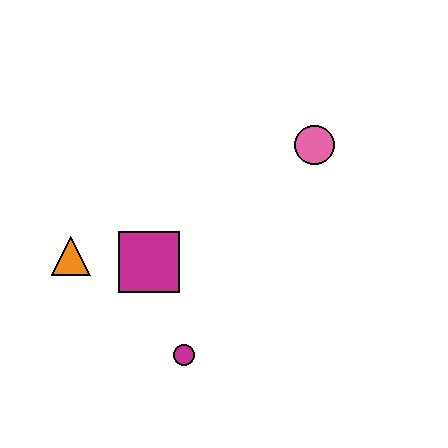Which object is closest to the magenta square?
The orange triangle is closest to the magenta square.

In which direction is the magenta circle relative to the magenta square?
The magenta circle is below the magenta square.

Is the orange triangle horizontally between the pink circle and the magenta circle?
No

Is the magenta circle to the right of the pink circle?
No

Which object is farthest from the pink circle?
The orange triangle is farthest from the pink circle.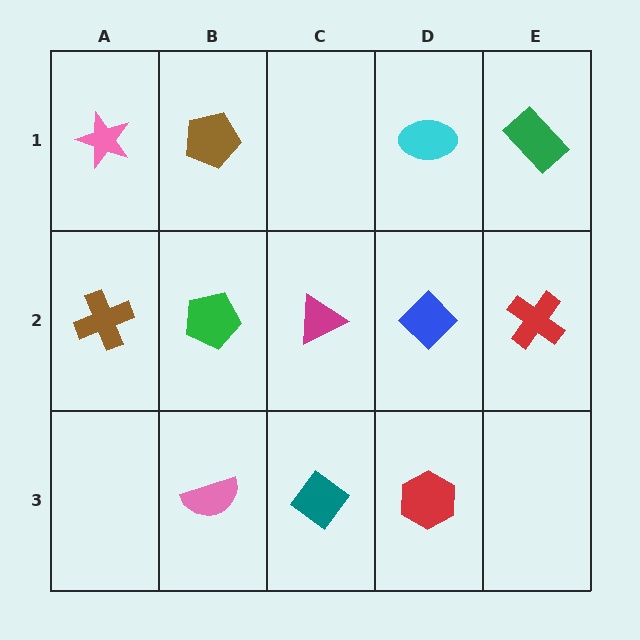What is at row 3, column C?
A teal diamond.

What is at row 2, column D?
A blue diamond.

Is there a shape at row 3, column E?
No, that cell is empty.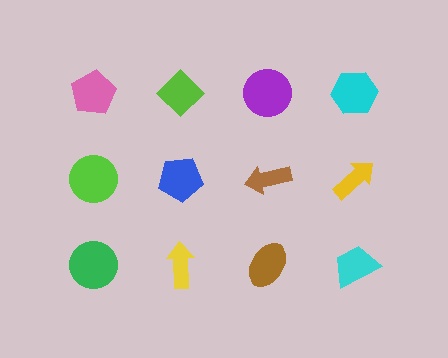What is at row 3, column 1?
A green circle.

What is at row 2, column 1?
A lime circle.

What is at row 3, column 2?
A yellow arrow.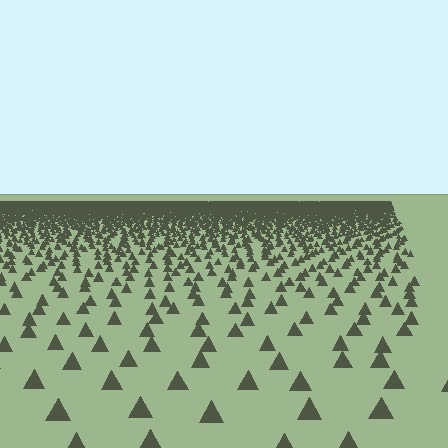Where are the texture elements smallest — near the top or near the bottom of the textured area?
Near the top.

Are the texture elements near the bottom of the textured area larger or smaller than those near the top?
Larger. Near the bottom, elements are closer to the viewer and appear at a bigger on-screen size.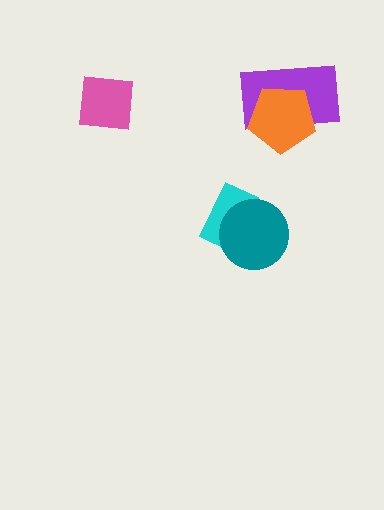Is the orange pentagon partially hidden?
No, no other shape covers it.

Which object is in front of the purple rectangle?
The orange pentagon is in front of the purple rectangle.